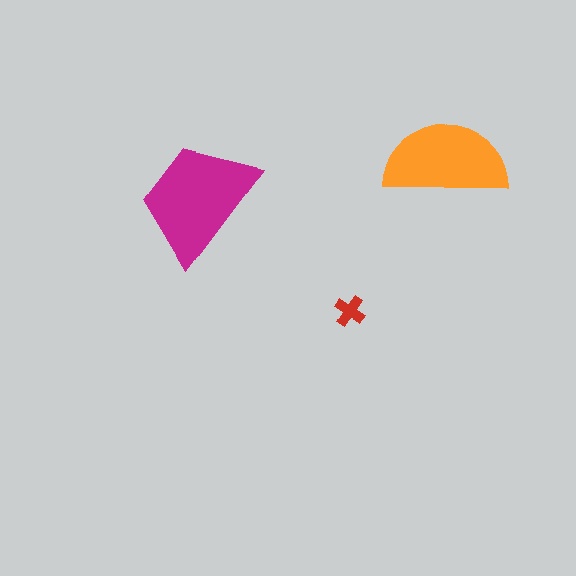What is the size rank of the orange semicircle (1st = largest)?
2nd.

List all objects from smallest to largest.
The red cross, the orange semicircle, the magenta trapezoid.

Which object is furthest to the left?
The magenta trapezoid is leftmost.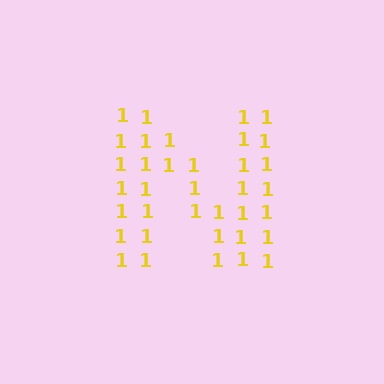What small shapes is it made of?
It is made of small digit 1's.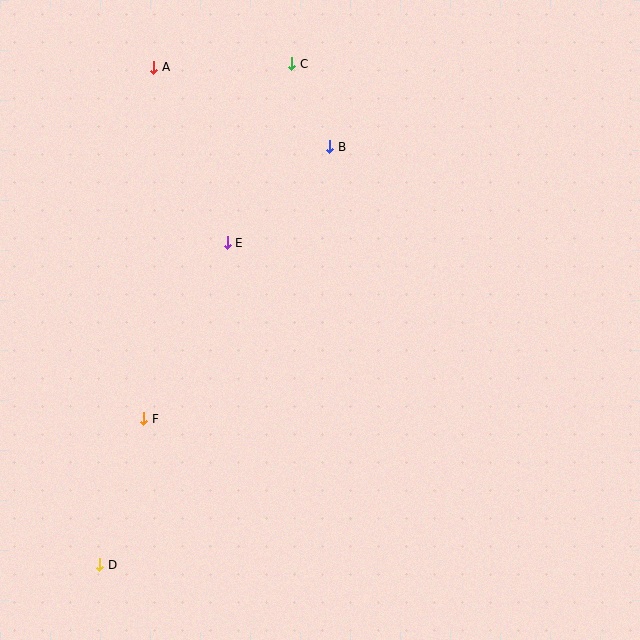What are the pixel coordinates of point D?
Point D is at (100, 565).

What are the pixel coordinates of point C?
Point C is at (292, 64).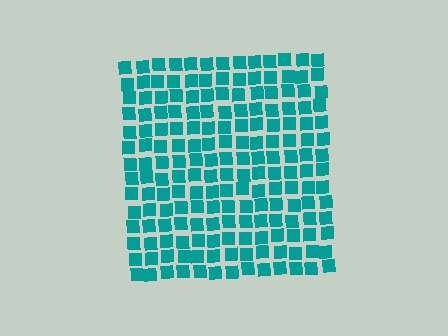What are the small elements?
The small elements are squares.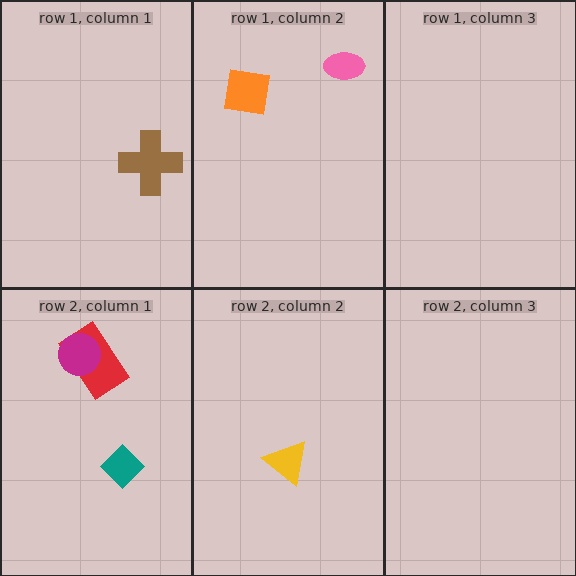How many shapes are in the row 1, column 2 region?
2.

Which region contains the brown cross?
The row 1, column 1 region.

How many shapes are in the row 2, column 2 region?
1.